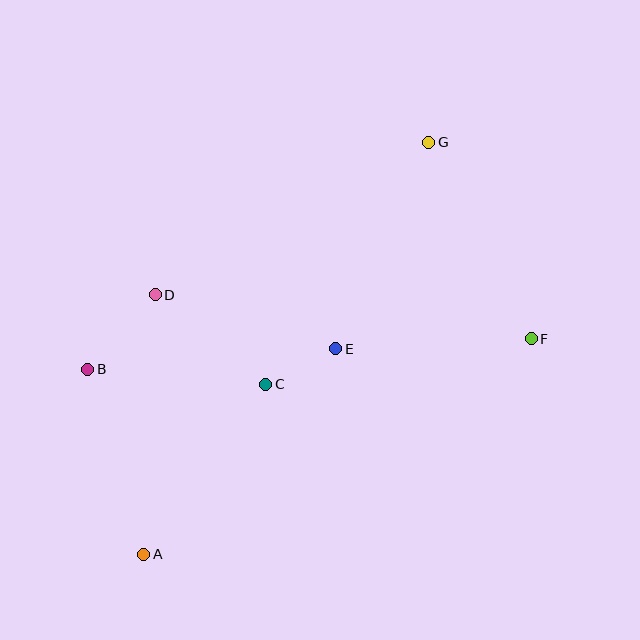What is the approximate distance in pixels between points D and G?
The distance between D and G is approximately 313 pixels.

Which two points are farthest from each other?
Points A and G are farthest from each other.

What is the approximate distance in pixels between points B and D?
The distance between B and D is approximately 101 pixels.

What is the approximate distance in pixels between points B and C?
The distance between B and C is approximately 179 pixels.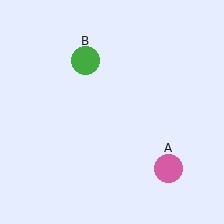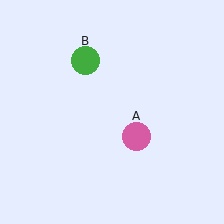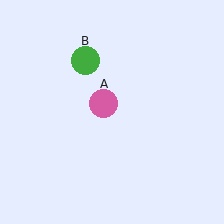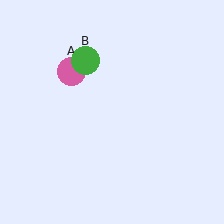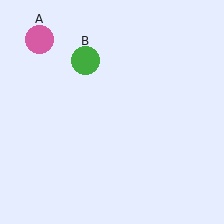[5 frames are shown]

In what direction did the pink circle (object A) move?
The pink circle (object A) moved up and to the left.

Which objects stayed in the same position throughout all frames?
Green circle (object B) remained stationary.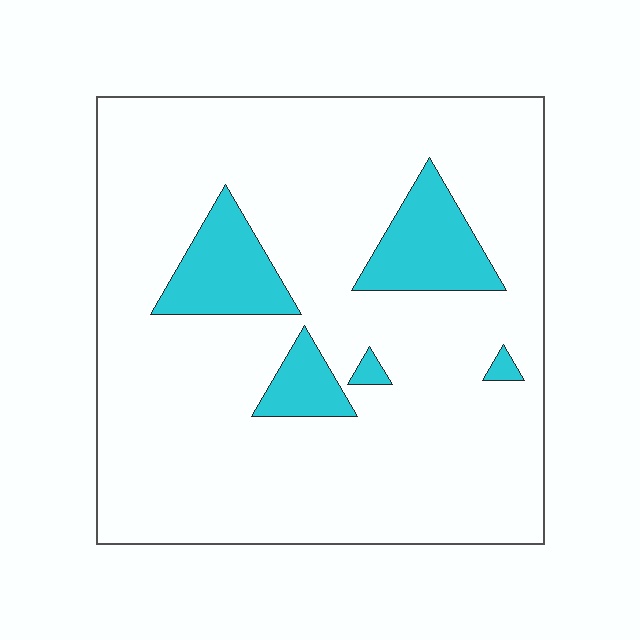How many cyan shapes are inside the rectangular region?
5.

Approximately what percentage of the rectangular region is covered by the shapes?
Approximately 15%.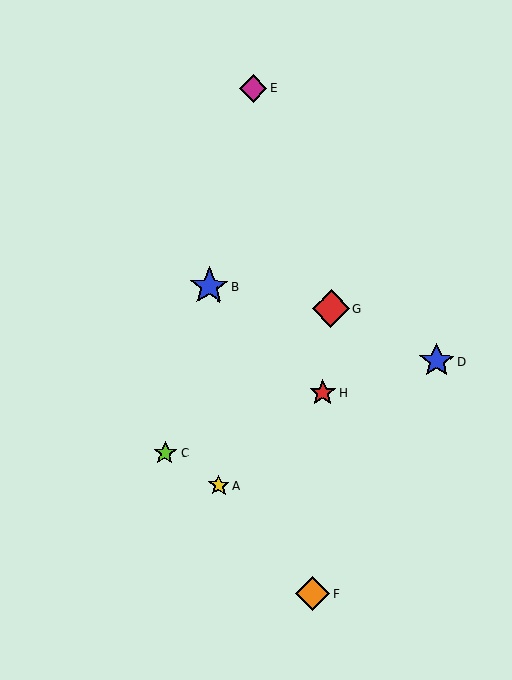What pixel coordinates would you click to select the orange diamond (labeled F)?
Click at (313, 593) to select the orange diamond F.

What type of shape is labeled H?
Shape H is a red star.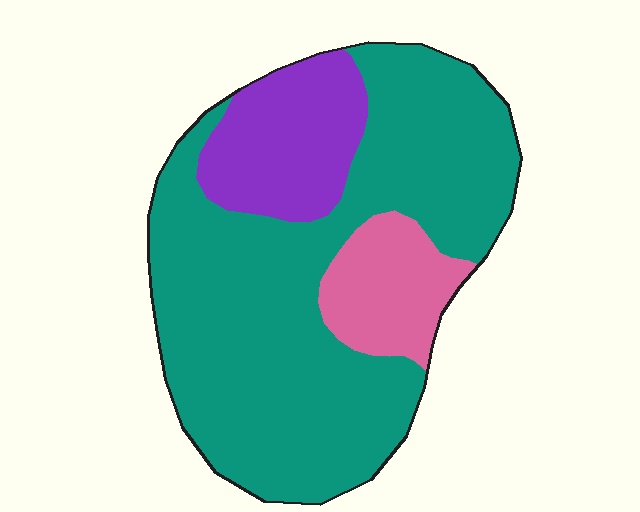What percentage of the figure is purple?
Purple covers roughly 15% of the figure.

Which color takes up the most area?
Teal, at roughly 70%.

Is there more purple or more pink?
Purple.